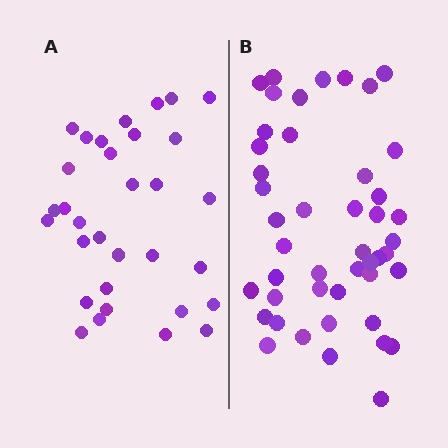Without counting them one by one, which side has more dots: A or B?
Region B (the right region) has more dots.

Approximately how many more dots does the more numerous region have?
Region B has approximately 15 more dots than region A.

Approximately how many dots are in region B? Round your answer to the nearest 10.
About 50 dots. (The exact count is 46, which rounds to 50.)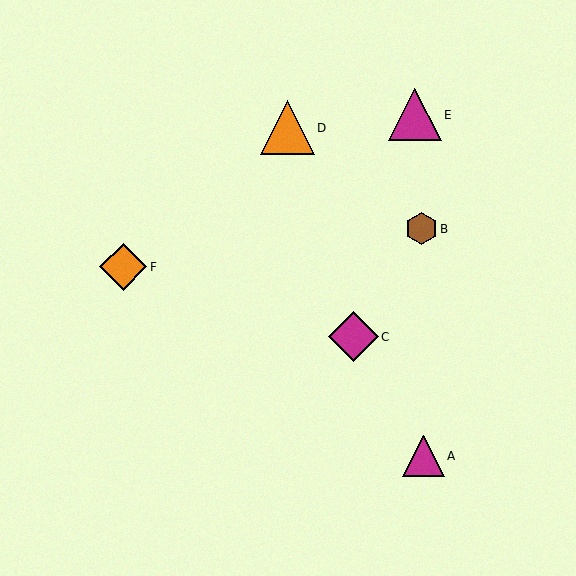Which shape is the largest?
The orange triangle (labeled D) is the largest.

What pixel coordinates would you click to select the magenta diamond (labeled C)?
Click at (353, 337) to select the magenta diamond C.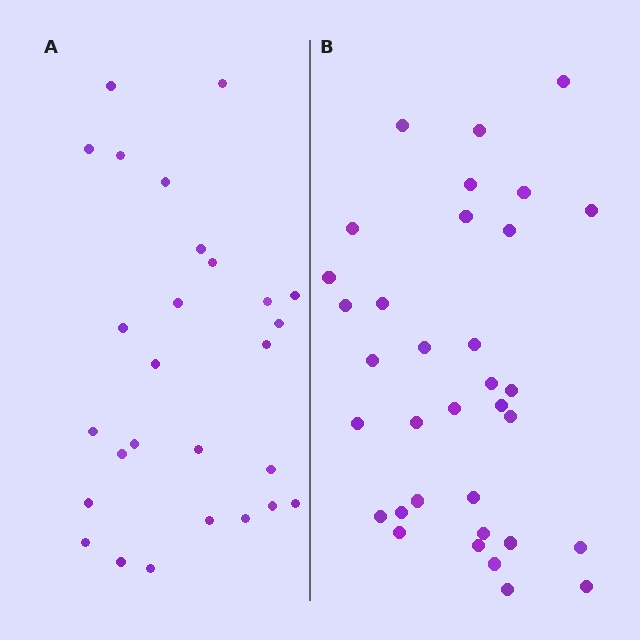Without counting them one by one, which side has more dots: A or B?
Region B (the right region) has more dots.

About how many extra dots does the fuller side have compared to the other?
Region B has roughly 8 or so more dots than region A.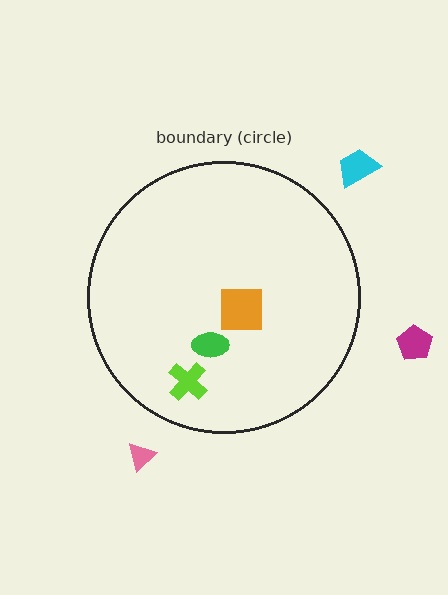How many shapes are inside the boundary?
3 inside, 3 outside.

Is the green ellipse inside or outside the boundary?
Inside.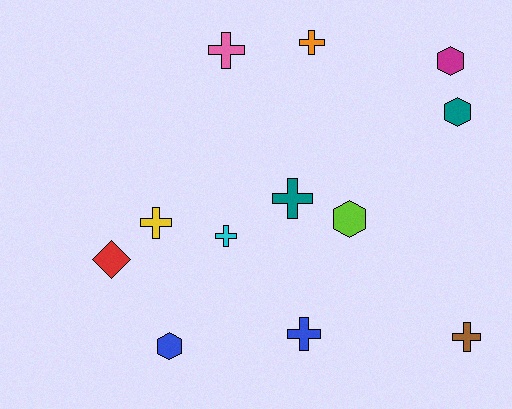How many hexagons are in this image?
There are 4 hexagons.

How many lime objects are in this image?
There is 1 lime object.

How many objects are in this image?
There are 12 objects.